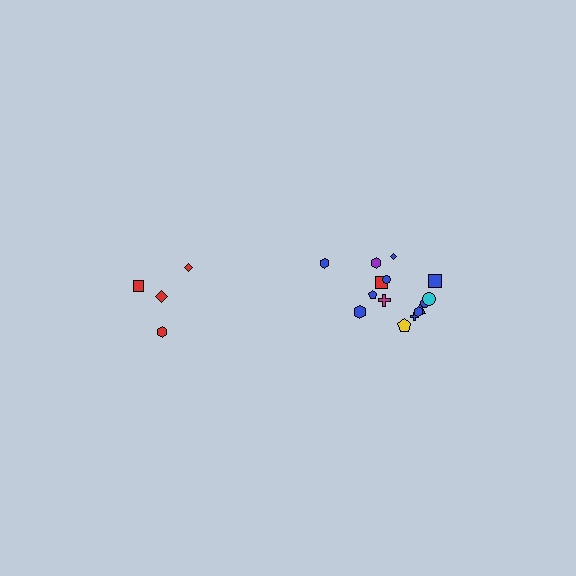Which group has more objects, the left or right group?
The right group.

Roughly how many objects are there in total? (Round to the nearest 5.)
Roughly 20 objects in total.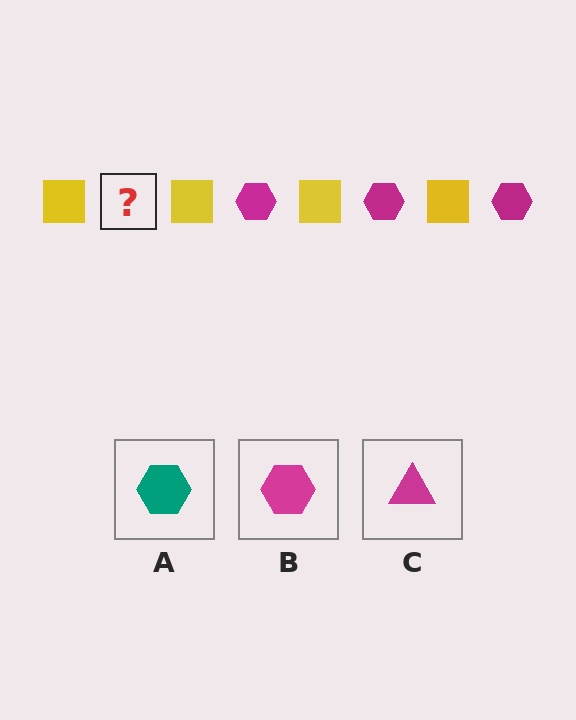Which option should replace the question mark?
Option B.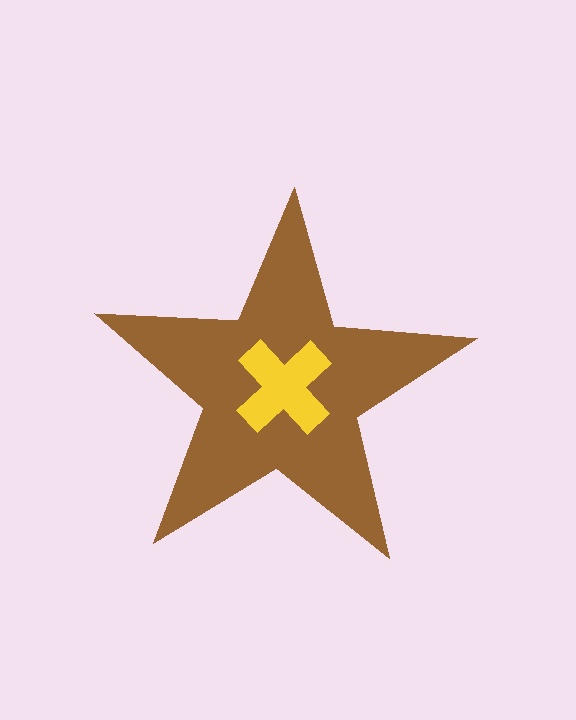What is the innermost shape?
The yellow cross.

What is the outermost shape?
The brown star.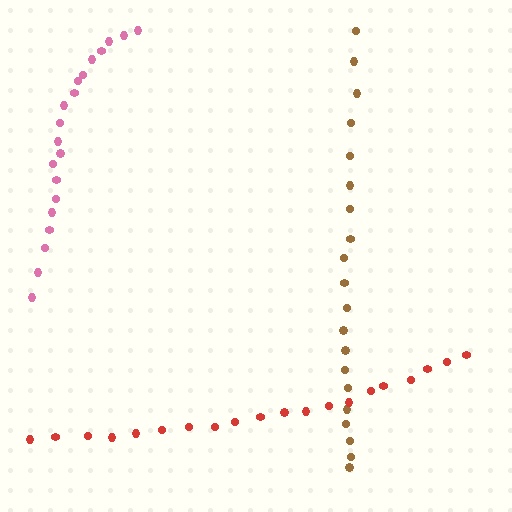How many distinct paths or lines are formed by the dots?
There are 3 distinct paths.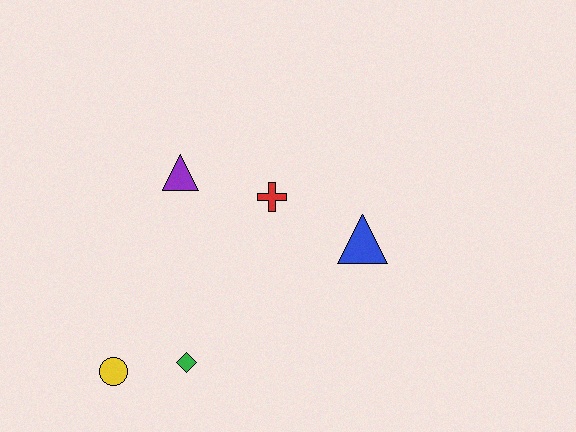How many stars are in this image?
There are no stars.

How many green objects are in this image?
There is 1 green object.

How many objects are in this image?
There are 5 objects.